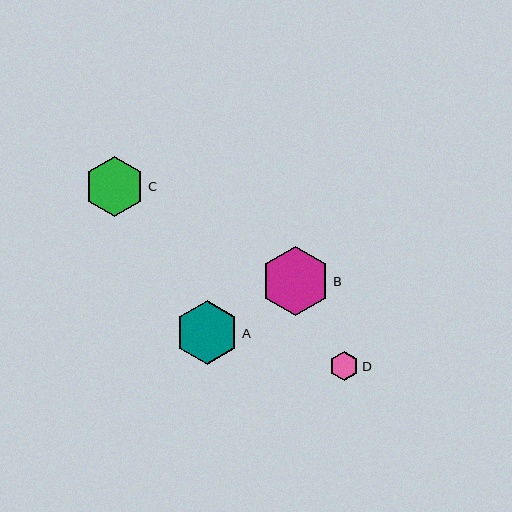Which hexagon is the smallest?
Hexagon D is the smallest with a size of approximately 29 pixels.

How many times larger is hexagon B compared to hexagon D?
Hexagon B is approximately 2.4 times the size of hexagon D.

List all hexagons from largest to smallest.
From largest to smallest: B, A, C, D.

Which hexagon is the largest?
Hexagon B is the largest with a size of approximately 69 pixels.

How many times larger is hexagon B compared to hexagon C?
Hexagon B is approximately 1.1 times the size of hexagon C.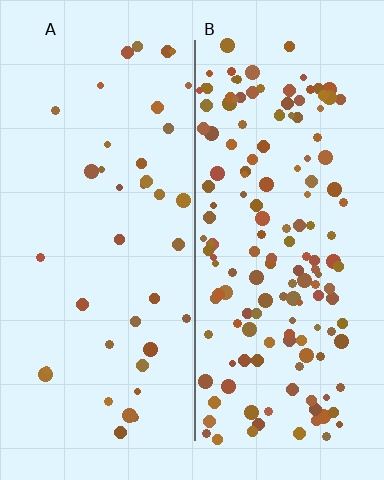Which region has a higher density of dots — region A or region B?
B (the right).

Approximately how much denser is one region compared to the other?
Approximately 4.0× — region B over region A.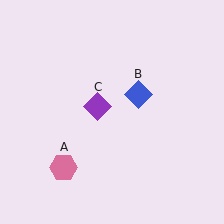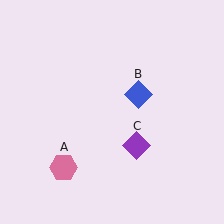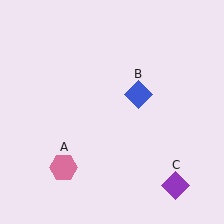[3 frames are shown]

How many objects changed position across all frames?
1 object changed position: purple diamond (object C).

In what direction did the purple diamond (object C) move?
The purple diamond (object C) moved down and to the right.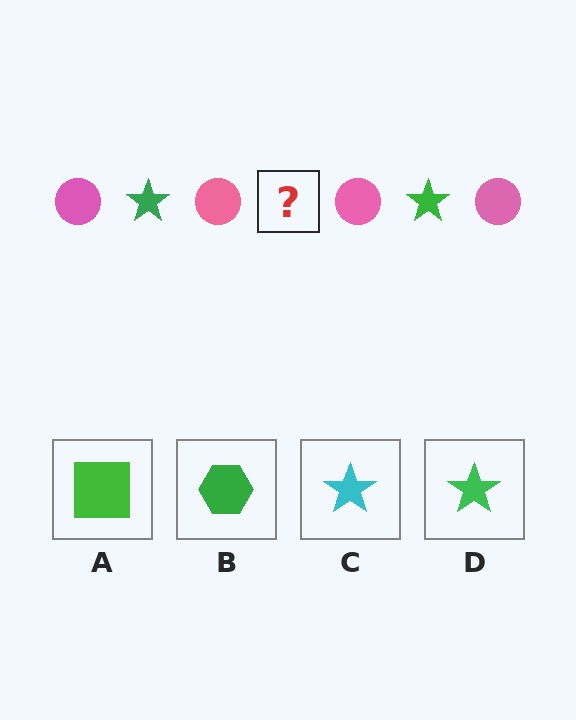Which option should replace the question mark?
Option D.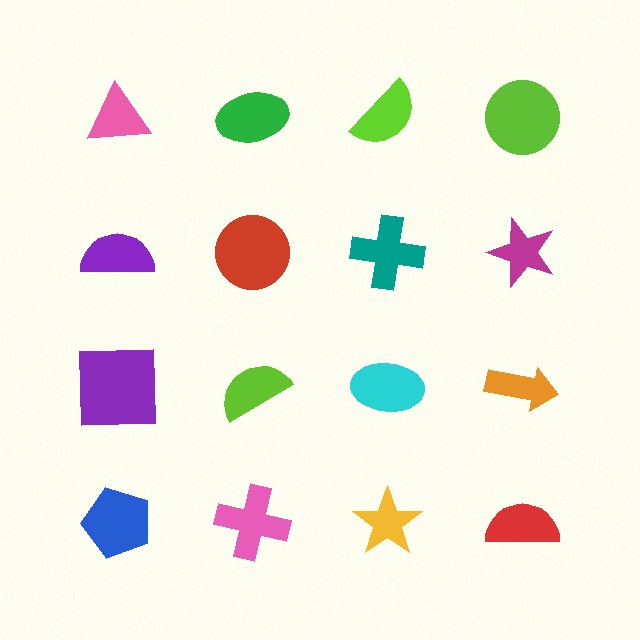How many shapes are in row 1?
4 shapes.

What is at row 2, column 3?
A teal cross.